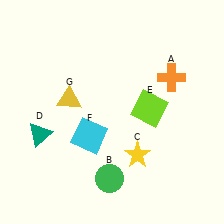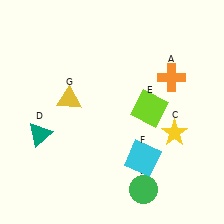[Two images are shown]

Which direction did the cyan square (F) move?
The cyan square (F) moved right.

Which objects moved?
The objects that moved are: the green circle (B), the yellow star (C), the cyan square (F).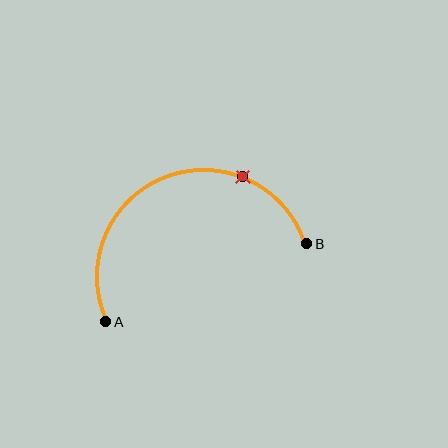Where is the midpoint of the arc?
The arc midpoint is the point on the curve farthest from the straight line joining A and B. It sits above that line.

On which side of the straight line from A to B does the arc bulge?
The arc bulges above the straight line connecting A and B.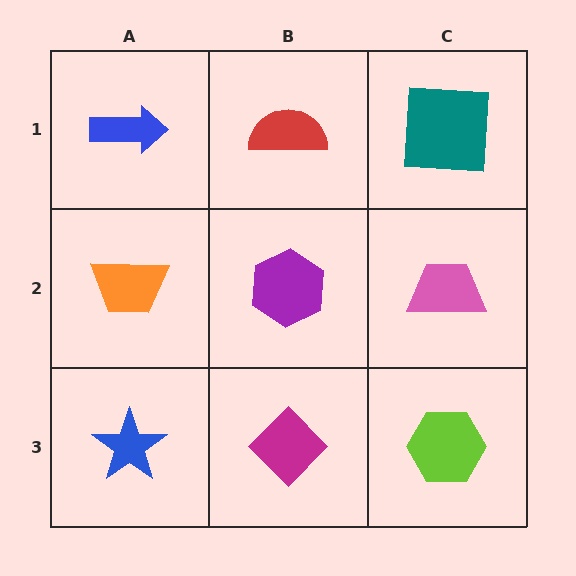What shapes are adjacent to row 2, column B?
A red semicircle (row 1, column B), a magenta diamond (row 3, column B), an orange trapezoid (row 2, column A), a pink trapezoid (row 2, column C).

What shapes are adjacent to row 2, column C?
A teal square (row 1, column C), a lime hexagon (row 3, column C), a purple hexagon (row 2, column B).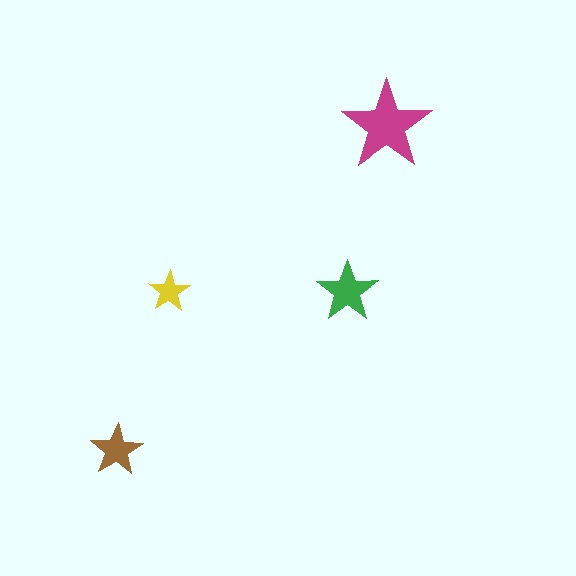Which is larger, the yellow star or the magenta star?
The magenta one.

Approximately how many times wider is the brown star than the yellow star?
About 1.5 times wider.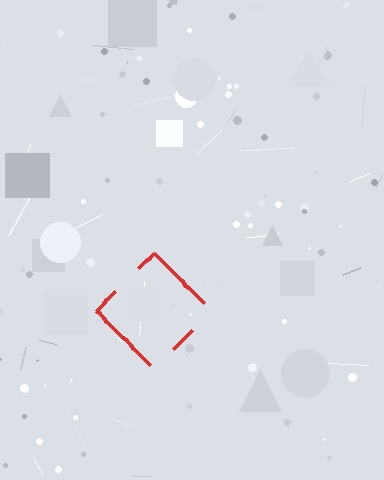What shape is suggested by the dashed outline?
The dashed outline suggests a diamond.